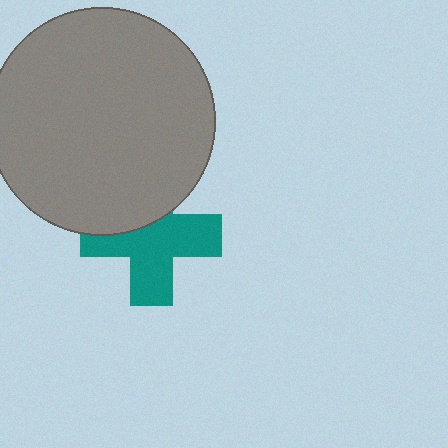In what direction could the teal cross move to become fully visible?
The teal cross could move down. That would shift it out from behind the gray circle entirely.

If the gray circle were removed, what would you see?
You would see the complete teal cross.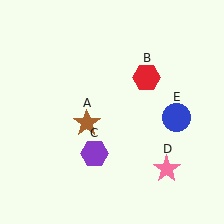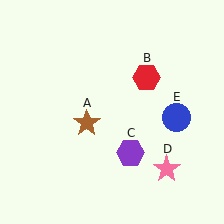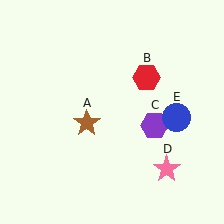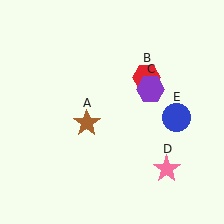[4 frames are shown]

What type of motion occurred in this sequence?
The purple hexagon (object C) rotated counterclockwise around the center of the scene.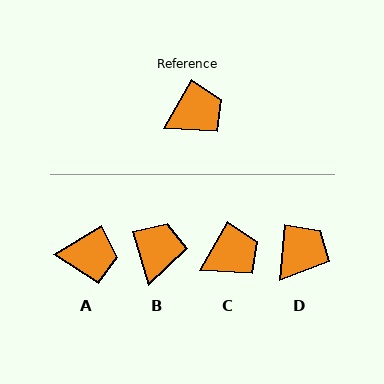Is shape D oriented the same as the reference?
No, it is off by about 24 degrees.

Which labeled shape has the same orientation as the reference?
C.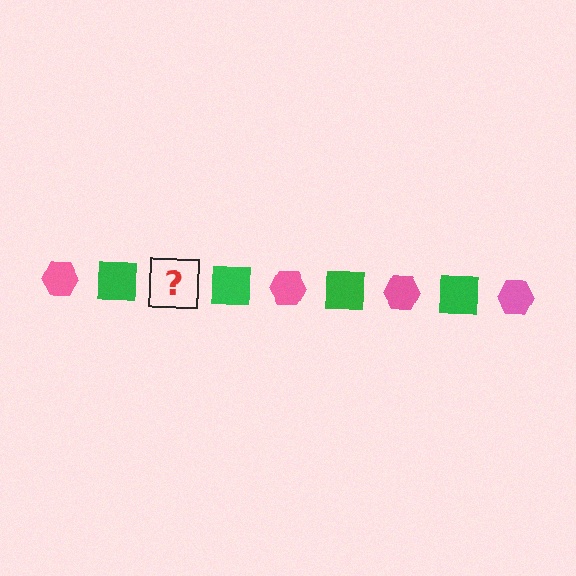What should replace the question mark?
The question mark should be replaced with a pink hexagon.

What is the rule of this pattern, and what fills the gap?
The rule is that the pattern alternates between pink hexagon and green square. The gap should be filled with a pink hexagon.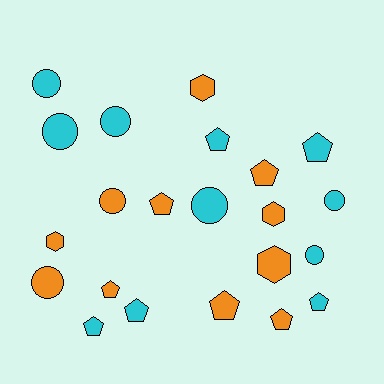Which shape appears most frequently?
Pentagon, with 10 objects.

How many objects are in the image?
There are 22 objects.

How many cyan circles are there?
There are 6 cyan circles.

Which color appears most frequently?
Cyan, with 11 objects.